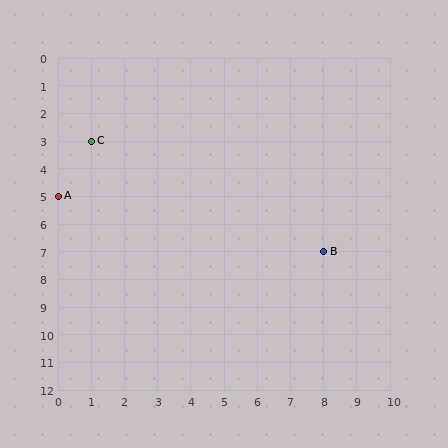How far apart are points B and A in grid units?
Points B and A are 8 columns and 2 rows apart (about 8.2 grid units diagonally).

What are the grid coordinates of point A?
Point A is at grid coordinates (0, 5).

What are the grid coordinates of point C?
Point C is at grid coordinates (1, 3).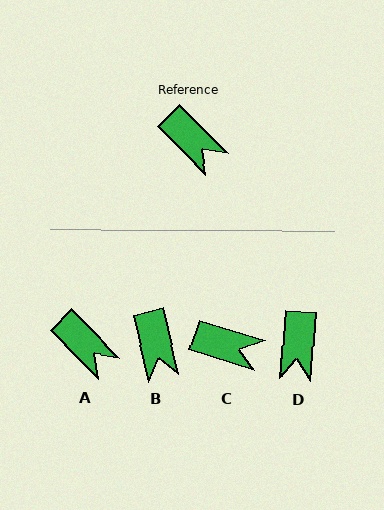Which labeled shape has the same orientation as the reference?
A.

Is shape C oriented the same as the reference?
No, it is off by about 27 degrees.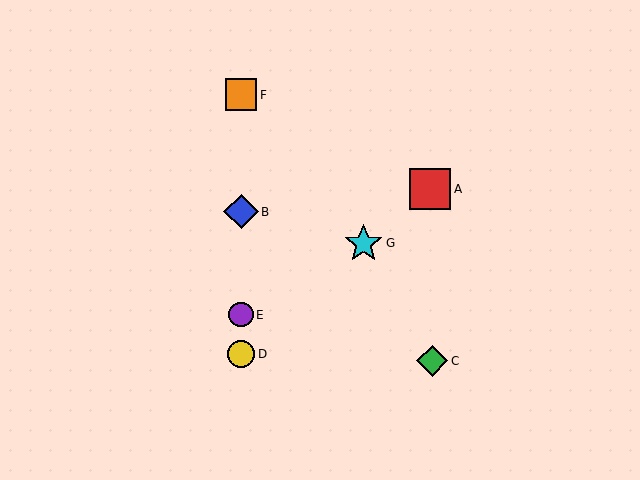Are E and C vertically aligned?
No, E is at x≈241 and C is at x≈432.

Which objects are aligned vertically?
Objects B, D, E, F are aligned vertically.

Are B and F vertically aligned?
Yes, both are at x≈241.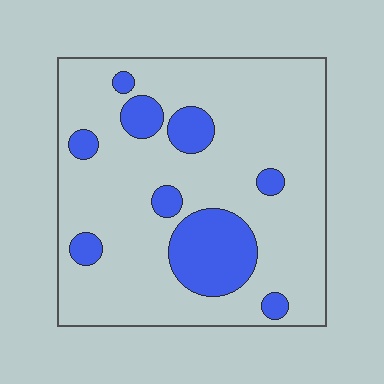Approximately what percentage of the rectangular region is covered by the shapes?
Approximately 20%.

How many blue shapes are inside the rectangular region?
9.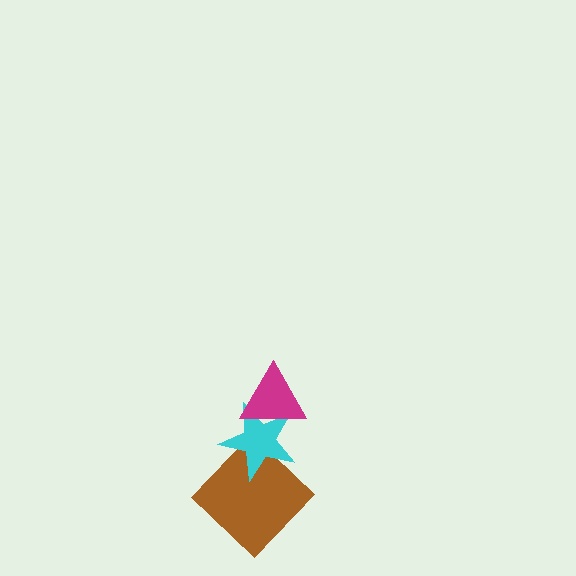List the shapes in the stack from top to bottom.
From top to bottom: the magenta triangle, the cyan star, the brown diamond.